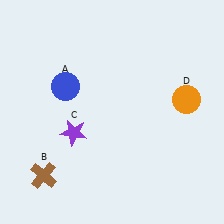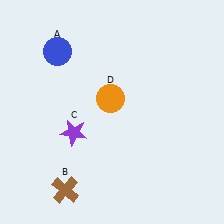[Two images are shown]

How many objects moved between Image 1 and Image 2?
3 objects moved between the two images.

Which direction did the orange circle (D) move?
The orange circle (D) moved left.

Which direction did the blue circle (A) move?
The blue circle (A) moved up.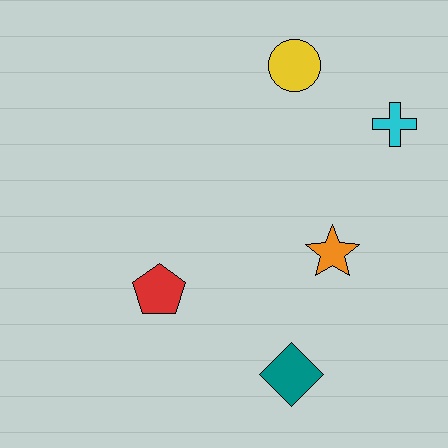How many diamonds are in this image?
There is 1 diamond.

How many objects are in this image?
There are 5 objects.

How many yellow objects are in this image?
There is 1 yellow object.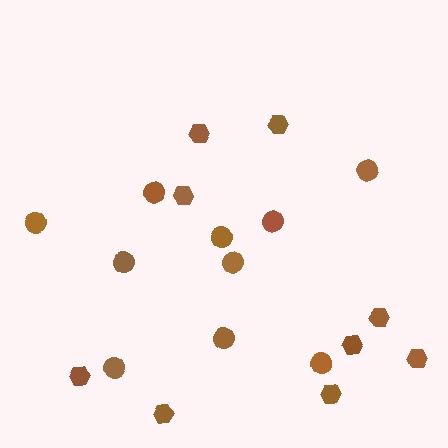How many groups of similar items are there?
There are 2 groups: one group of circles (10) and one group of hexagons (9).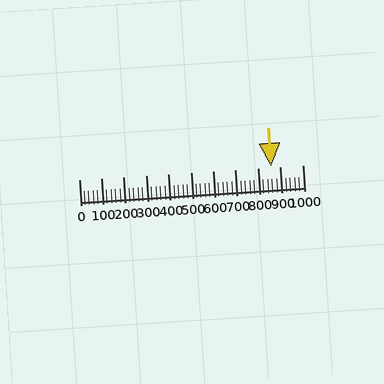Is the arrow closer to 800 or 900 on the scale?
The arrow is closer to 900.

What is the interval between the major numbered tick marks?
The major tick marks are spaced 100 units apart.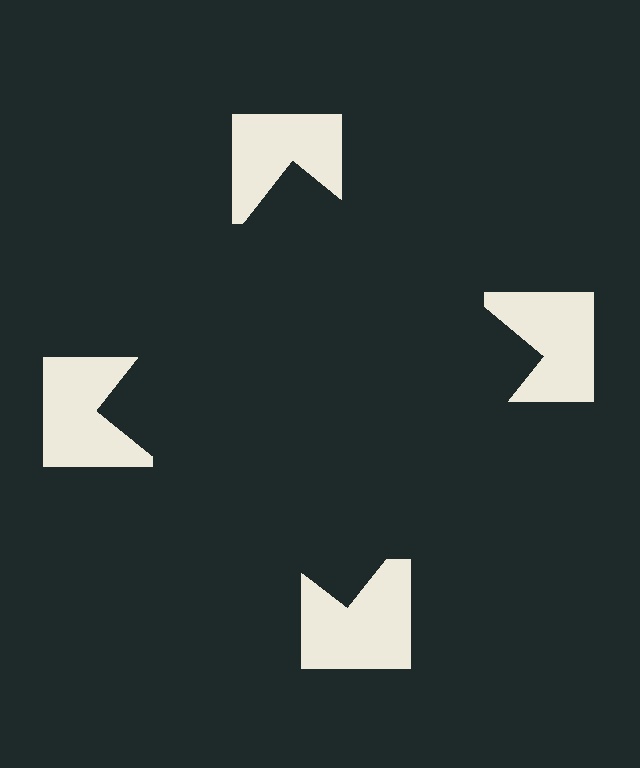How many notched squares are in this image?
There are 4 — one at each vertex of the illusory square.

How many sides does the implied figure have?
4 sides.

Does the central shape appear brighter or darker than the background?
It typically appears slightly darker than the background, even though no actual brightness change is drawn.